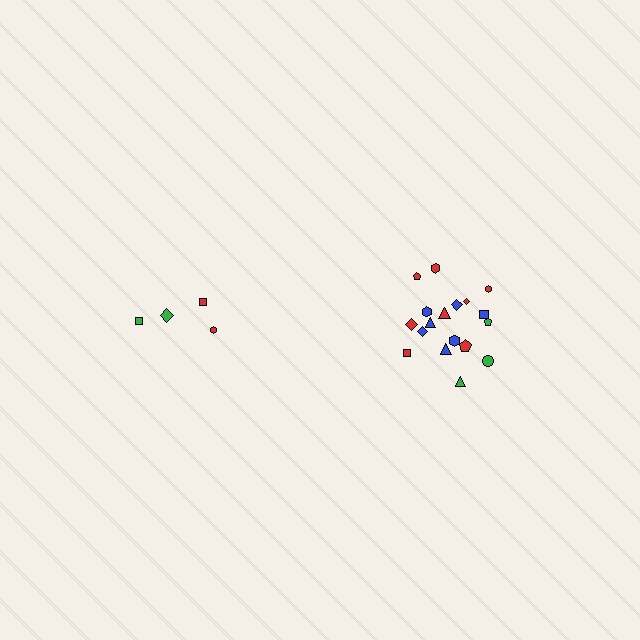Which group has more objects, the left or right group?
The right group.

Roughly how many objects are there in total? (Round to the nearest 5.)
Roughly 20 objects in total.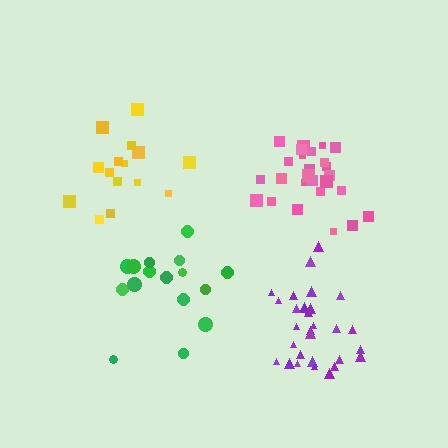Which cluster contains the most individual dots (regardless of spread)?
Purple (29).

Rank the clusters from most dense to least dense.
pink, purple, yellow, green.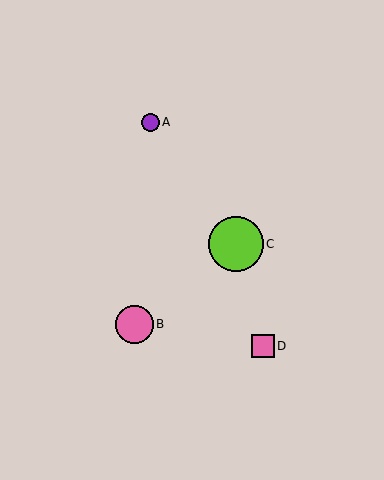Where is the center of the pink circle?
The center of the pink circle is at (134, 324).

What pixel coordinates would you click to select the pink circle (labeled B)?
Click at (134, 324) to select the pink circle B.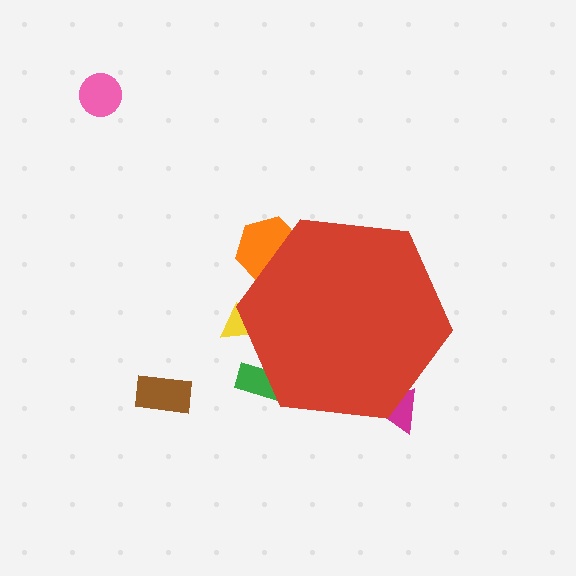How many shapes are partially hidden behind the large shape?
4 shapes are partially hidden.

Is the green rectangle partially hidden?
Yes, the green rectangle is partially hidden behind the red hexagon.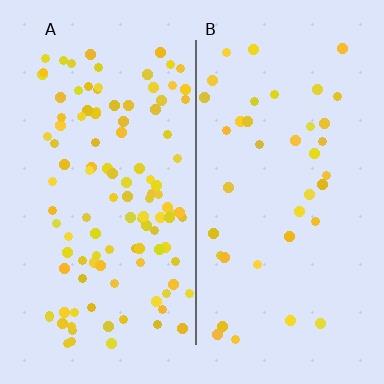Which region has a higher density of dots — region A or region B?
A (the left).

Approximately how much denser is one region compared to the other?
Approximately 2.9× — region A over region B.